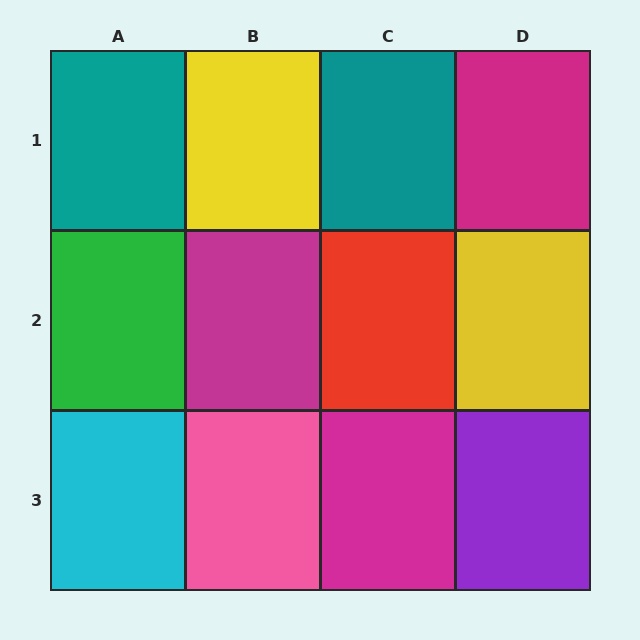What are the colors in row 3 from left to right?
Cyan, pink, magenta, purple.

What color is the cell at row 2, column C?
Red.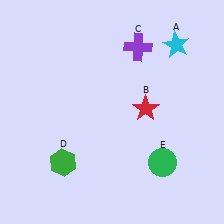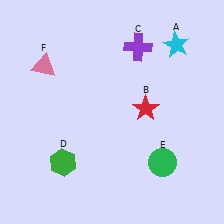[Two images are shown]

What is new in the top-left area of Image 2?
A pink triangle (F) was added in the top-left area of Image 2.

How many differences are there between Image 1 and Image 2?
There is 1 difference between the two images.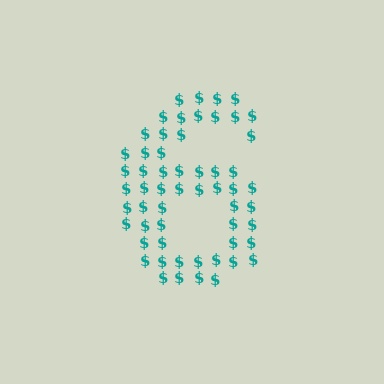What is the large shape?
The large shape is the digit 6.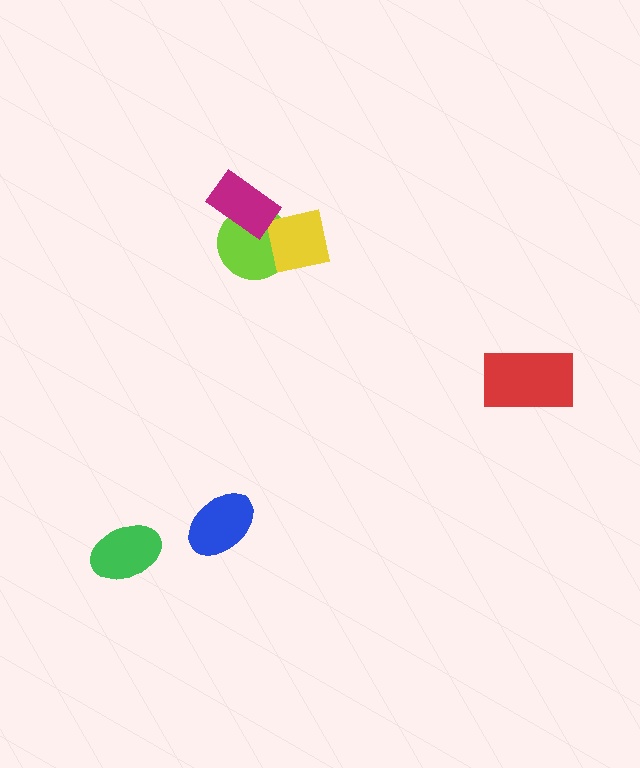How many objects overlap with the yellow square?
1 object overlaps with the yellow square.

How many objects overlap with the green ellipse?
0 objects overlap with the green ellipse.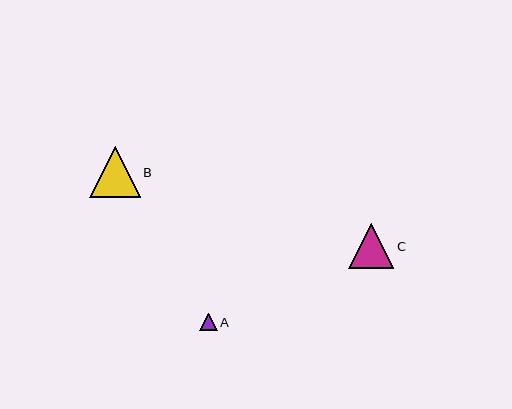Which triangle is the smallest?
Triangle A is the smallest with a size of approximately 18 pixels.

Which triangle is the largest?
Triangle B is the largest with a size of approximately 51 pixels.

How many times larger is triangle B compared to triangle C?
Triangle B is approximately 1.1 times the size of triangle C.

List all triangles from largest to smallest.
From largest to smallest: B, C, A.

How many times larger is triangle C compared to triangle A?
Triangle C is approximately 2.5 times the size of triangle A.